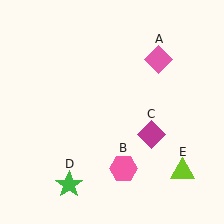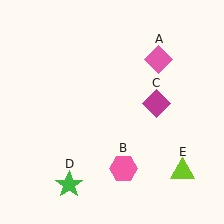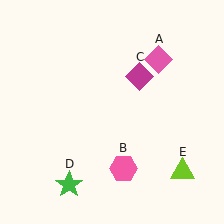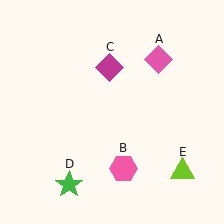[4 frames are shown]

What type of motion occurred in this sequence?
The magenta diamond (object C) rotated counterclockwise around the center of the scene.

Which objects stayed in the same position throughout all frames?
Pink diamond (object A) and pink hexagon (object B) and green star (object D) and lime triangle (object E) remained stationary.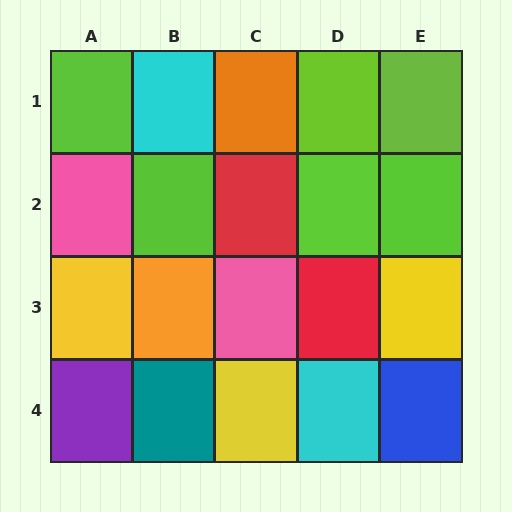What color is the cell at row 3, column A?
Yellow.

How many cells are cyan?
2 cells are cyan.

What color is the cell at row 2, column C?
Red.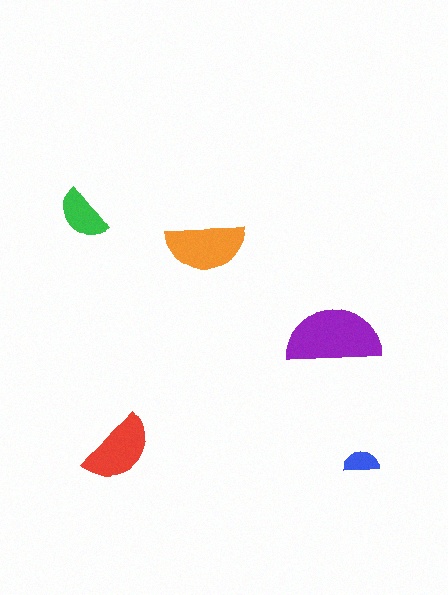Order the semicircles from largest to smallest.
the purple one, the orange one, the red one, the green one, the blue one.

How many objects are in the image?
There are 5 objects in the image.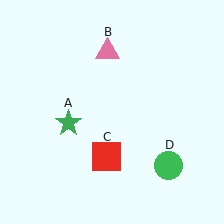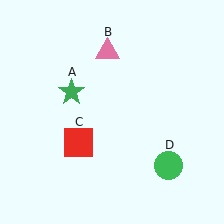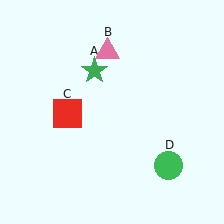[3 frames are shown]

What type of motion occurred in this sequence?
The green star (object A), red square (object C) rotated clockwise around the center of the scene.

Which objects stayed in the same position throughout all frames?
Pink triangle (object B) and green circle (object D) remained stationary.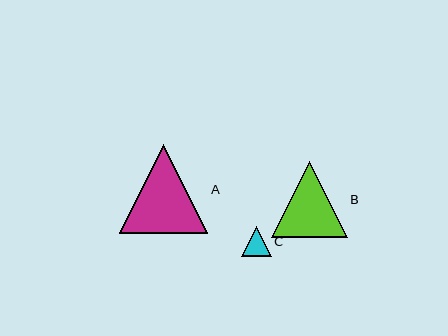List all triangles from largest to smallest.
From largest to smallest: A, B, C.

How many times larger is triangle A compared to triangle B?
Triangle A is approximately 1.2 times the size of triangle B.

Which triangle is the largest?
Triangle A is the largest with a size of approximately 88 pixels.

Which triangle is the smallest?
Triangle C is the smallest with a size of approximately 30 pixels.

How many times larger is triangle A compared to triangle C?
Triangle A is approximately 3.0 times the size of triangle C.